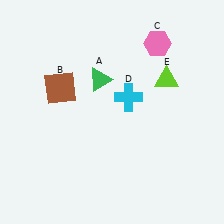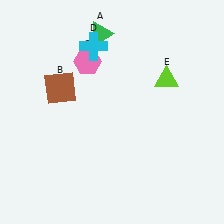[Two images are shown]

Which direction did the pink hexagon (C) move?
The pink hexagon (C) moved left.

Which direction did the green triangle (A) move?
The green triangle (A) moved up.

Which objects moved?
The objects that moved are: the green triangle (A), the pink hexagon (C), the cyan cross (D).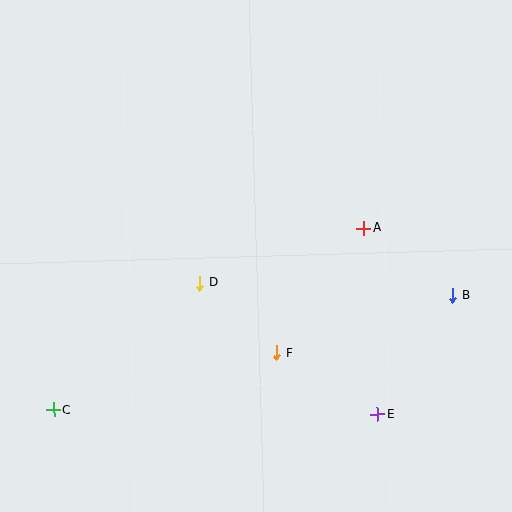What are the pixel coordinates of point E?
Point E is at (377, 414).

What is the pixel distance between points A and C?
The distance between A and C is 359 pixels.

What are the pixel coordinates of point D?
Point D is at (200, 283).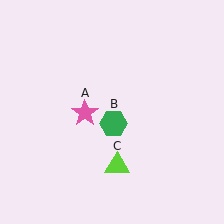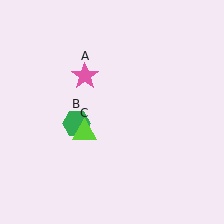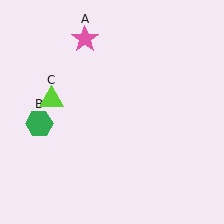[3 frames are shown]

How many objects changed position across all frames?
3 objects changed position: pink star (object A), green hexagon (object B), lime triangle (object C).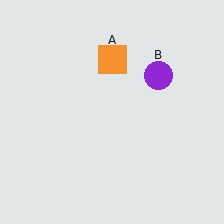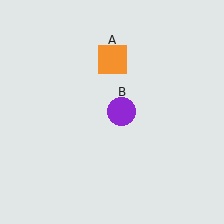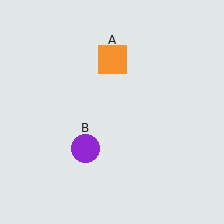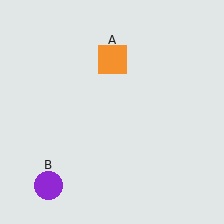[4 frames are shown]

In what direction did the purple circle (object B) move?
The purple circle (object B) moved down and to the left.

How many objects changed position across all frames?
1 object changed position: purple circle (object B).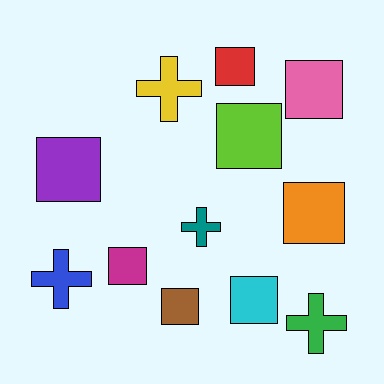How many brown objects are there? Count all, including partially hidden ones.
There is 1 brown object.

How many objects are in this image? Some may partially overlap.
There are 12 objects.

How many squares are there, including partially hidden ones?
There are 8 squares.